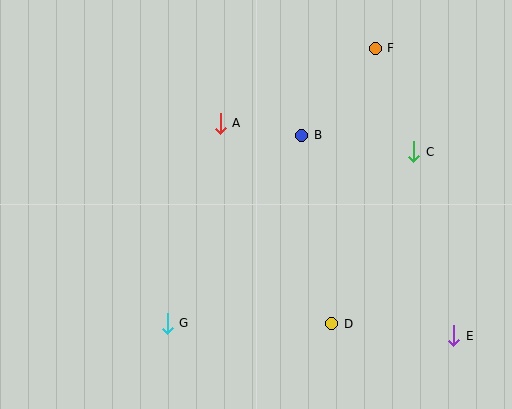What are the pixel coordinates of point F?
Point F is at (375, 48).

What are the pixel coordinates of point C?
Point C is at (414, 152).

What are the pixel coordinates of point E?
Point E is at (454, 336).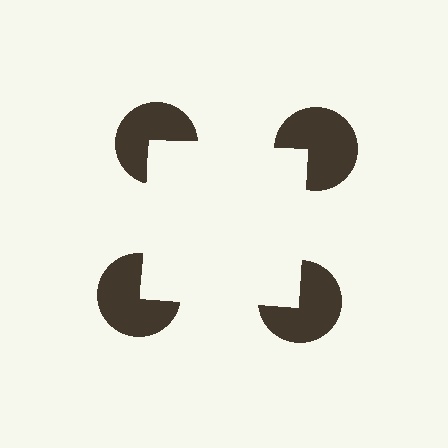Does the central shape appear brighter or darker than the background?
It typically appears slightly brighter than the background, even though no actual brightness change is drawn.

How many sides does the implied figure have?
4 sides.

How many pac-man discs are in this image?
There are 4 — one at each vertex of the illusory square.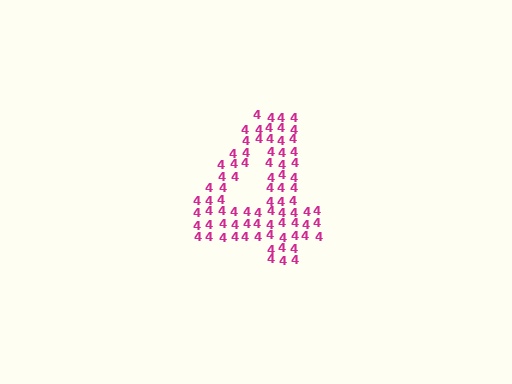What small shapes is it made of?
It is made of small digit 4's.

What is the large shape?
The large shape is the digit 4.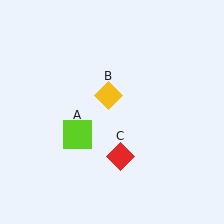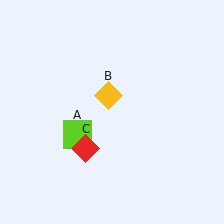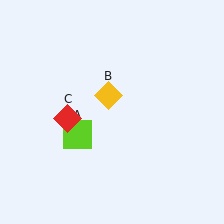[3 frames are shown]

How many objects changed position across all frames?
1 object changed position: red diamond (object C).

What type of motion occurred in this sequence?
The red diamond (object C) rotated clockwise around the center of the scene.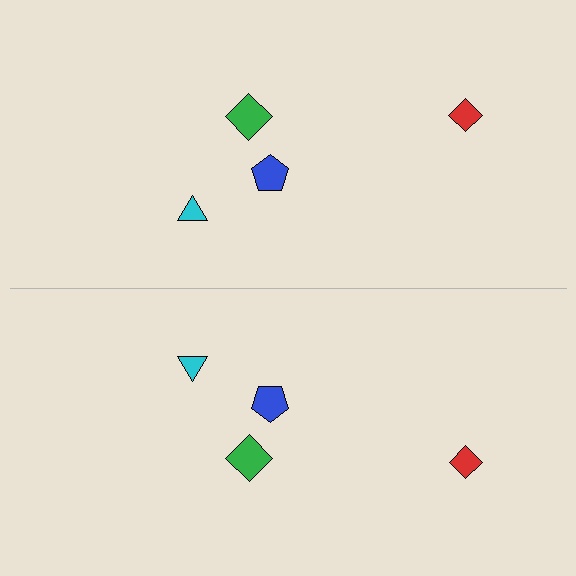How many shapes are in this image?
There are 8 shapes in this image.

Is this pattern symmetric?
Yes, this pattern has bilateral (reflection) symmetry.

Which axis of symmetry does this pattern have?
The pattern has a horizontal axis of symmetry running through the center of the image.